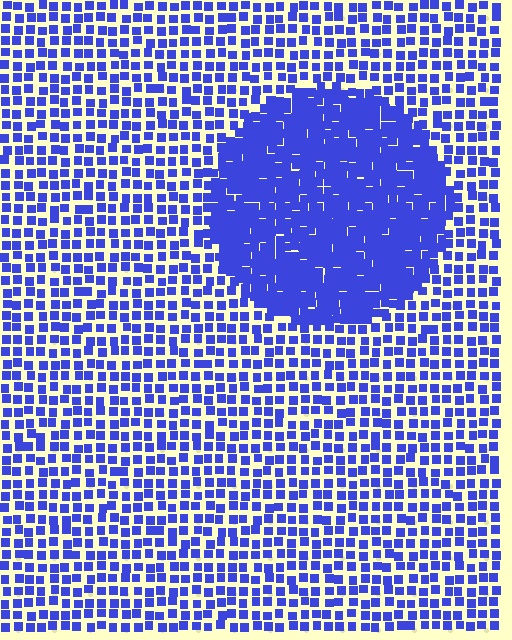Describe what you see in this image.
The image contains small blue elements arranged at two different densities. A circle-shaped region is visible where the elements are more densely packed than the surrounding area.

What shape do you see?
I see a circle.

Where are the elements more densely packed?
The elements are more densely packed inside the circle boundary.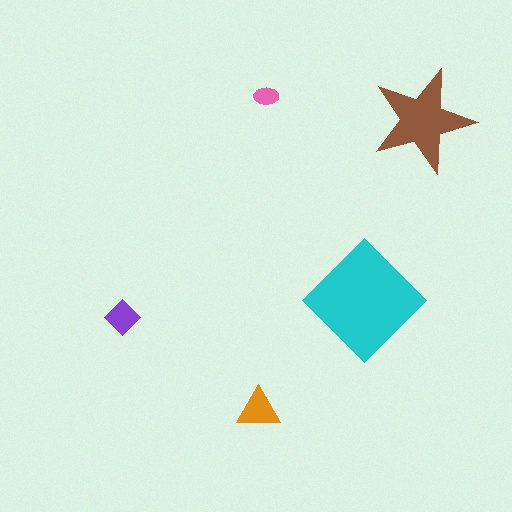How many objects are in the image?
There are 5 objects in the image.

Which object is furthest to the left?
The purple diamond is leftmost.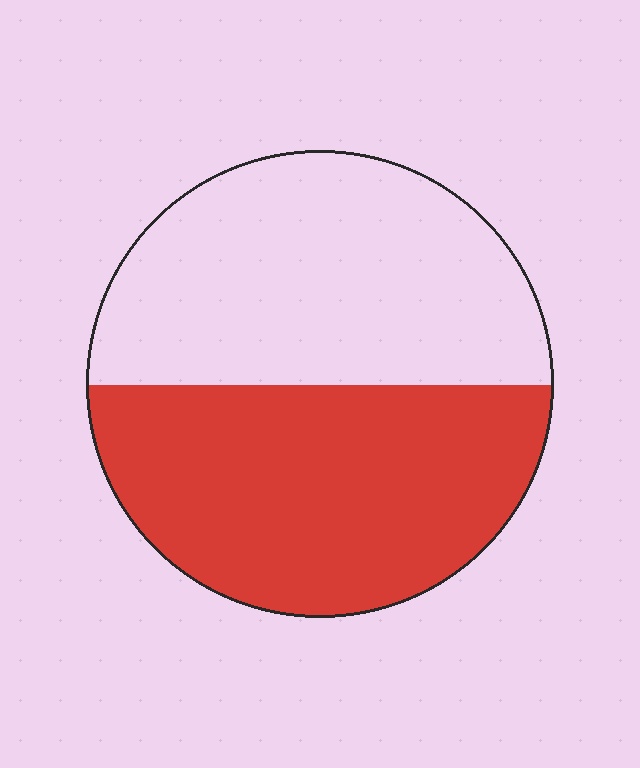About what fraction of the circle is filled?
About one half (1/2).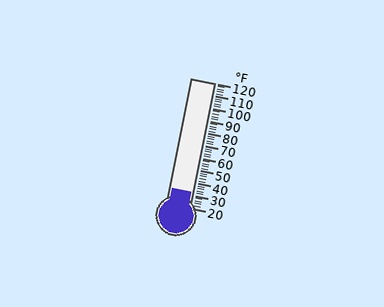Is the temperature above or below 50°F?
The temperature is below 50°F.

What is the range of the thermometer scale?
The thermometer scale ranges from 20°F to 120°F.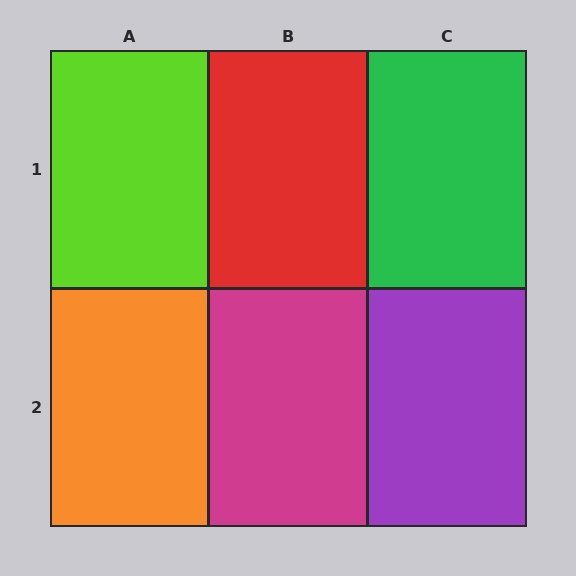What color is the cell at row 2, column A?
Orange.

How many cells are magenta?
1 cell is magenta.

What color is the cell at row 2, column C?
Purple.